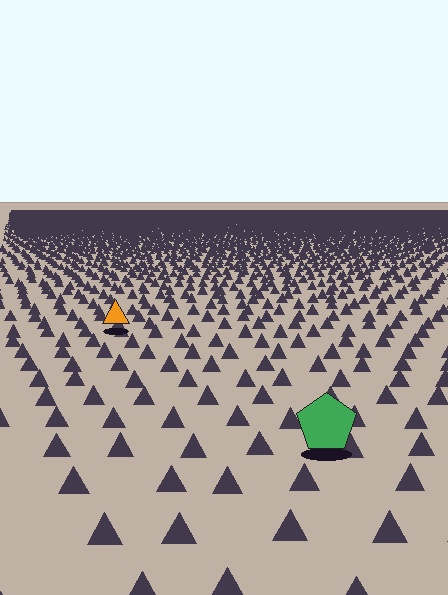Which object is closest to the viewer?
The green pentagon is closest. The texture marks near it are larger and more spread out.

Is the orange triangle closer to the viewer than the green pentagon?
No. The green pentagon is closer — you can tell from the texture gradient: the ground texture is coarser near it.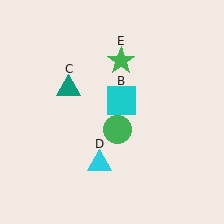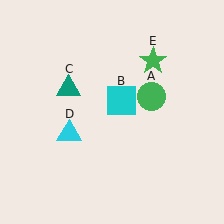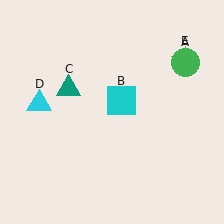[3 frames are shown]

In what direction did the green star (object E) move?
The green star (object E) moved right.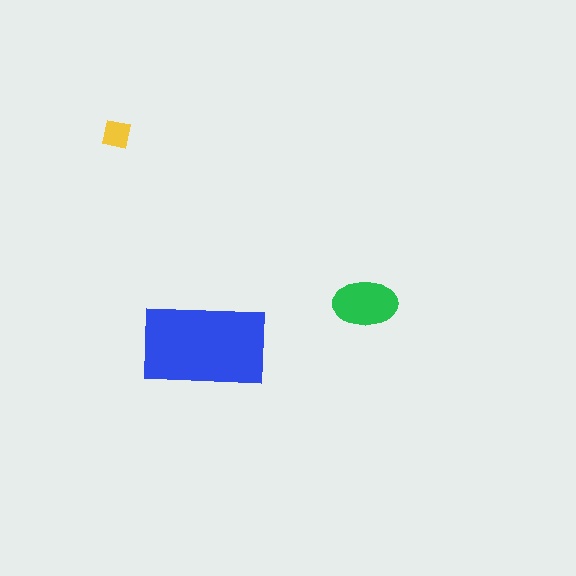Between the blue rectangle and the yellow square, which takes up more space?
The blue rectangle.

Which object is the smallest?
The yellow square.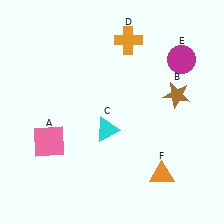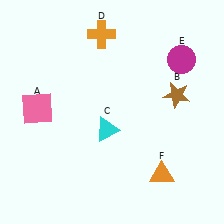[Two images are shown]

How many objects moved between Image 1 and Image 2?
2 objects moved between the two images.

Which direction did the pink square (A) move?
The pink square (A) moved up.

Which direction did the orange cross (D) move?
The orange cross (D) moved left.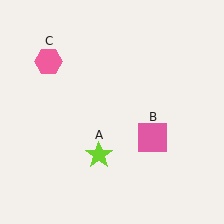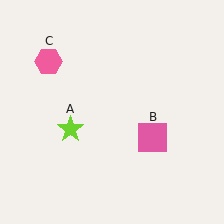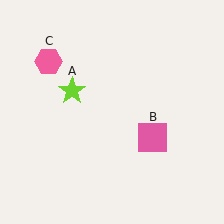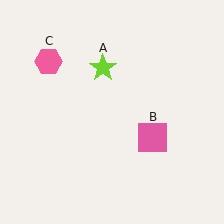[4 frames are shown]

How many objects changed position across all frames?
1 object changed position: lime star (object A).